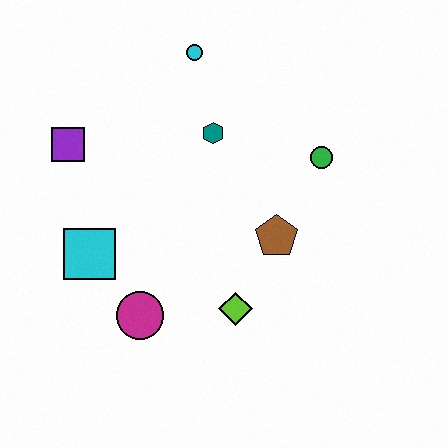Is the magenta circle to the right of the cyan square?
Yes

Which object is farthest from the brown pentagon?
The purple square is farthest from the brown pentagon.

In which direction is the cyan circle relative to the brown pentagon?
The cyan circle is above the brown pentagon.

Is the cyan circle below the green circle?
No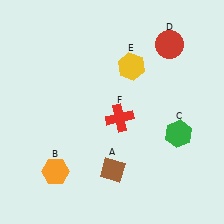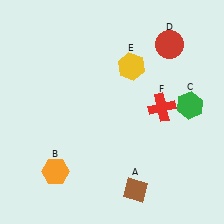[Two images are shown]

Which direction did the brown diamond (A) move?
The brown diamond (A) moved right.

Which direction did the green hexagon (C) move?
The green hexagon (C) moved up.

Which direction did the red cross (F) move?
The red cross (F) moved right.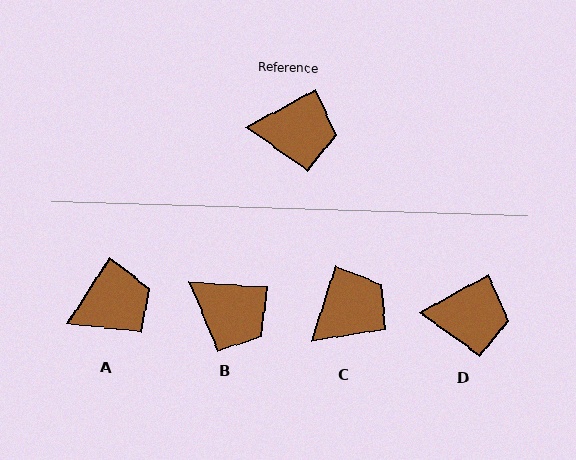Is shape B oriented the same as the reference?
No, it is off by about 32 degrees.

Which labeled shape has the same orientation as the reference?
D.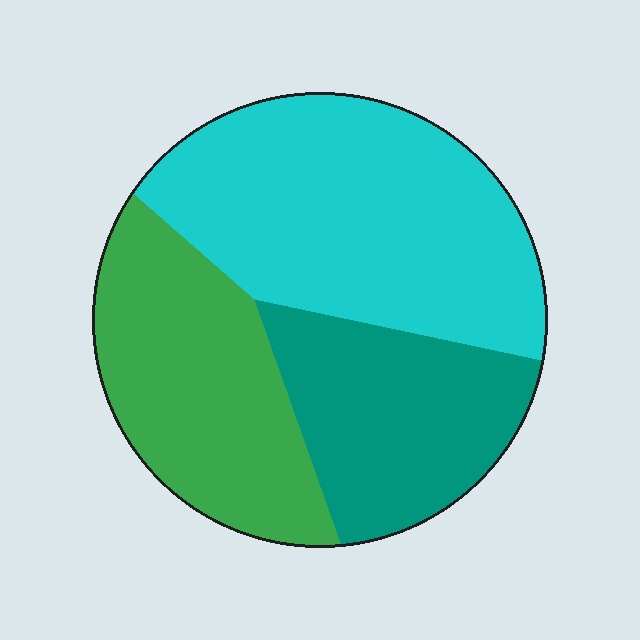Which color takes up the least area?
Teal, at roughly 25%.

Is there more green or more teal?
Green.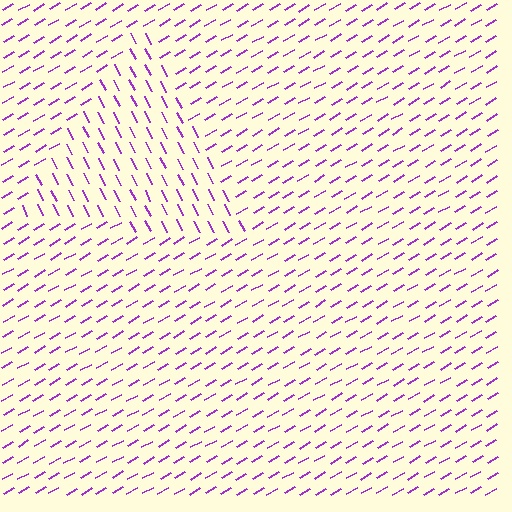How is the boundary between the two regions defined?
The boundary is defined purely by a change in line orientation (approximately 86 degrees difference). All lines are the same color and thickness.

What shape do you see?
I see a triangle.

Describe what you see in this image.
The image is filled with small purple line segments. A triangle region in the image has lines oriented differently from the surrounding lines, creating a visible texture boundary.